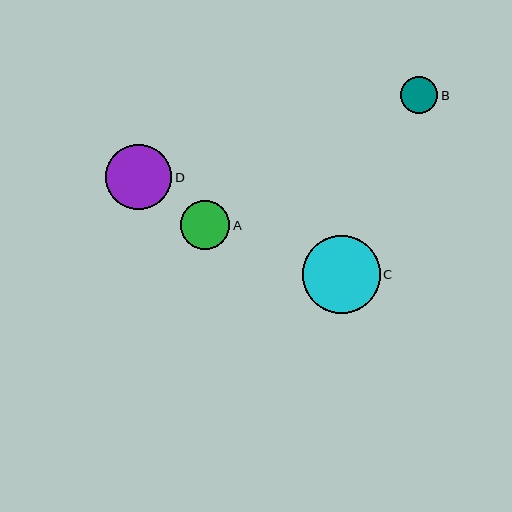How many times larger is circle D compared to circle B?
Circle D is approximately 1.8 times the size of circle B.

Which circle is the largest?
Circle C is the largest with a size of approximately 78 pixels.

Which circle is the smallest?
Circle B is the smallest with a size of approximately 37 pixels.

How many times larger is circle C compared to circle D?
Circle C is approximately 1.2 times the size of circle D.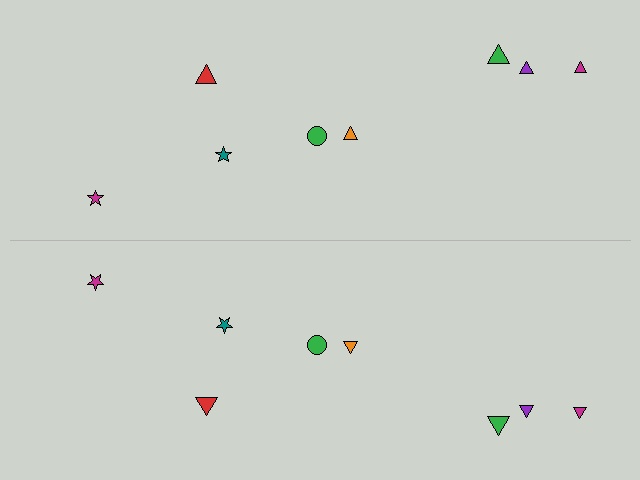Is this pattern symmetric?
Yes, this pattern has bilateral (reflection) symmetry.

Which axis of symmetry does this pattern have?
The pattern has a horizontal axis of symmetry running through the center of the image.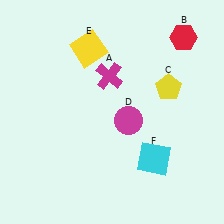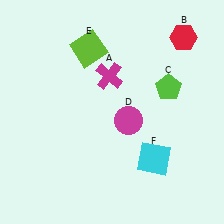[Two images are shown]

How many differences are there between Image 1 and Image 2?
There are 2 differences between the two images.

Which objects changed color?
C changed from yellow to lime. E changed from yellow to lime.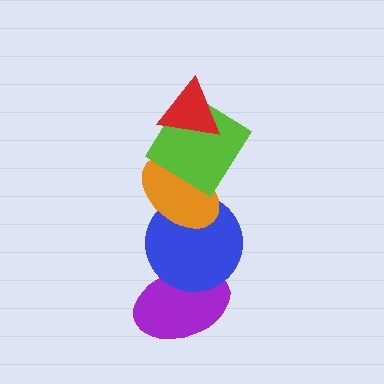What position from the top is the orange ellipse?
The orange ellipse is 3rd from the top.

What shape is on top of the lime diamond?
The red triangle is on top of the lime diamond.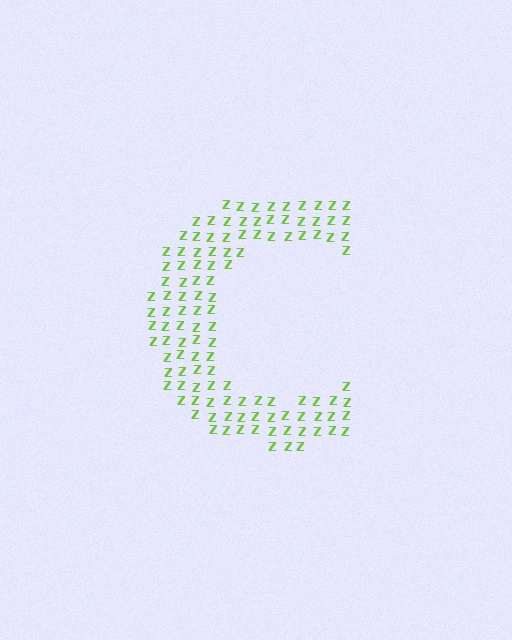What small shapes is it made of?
It is made of small letter Z's.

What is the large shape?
The large shape is the letter C.